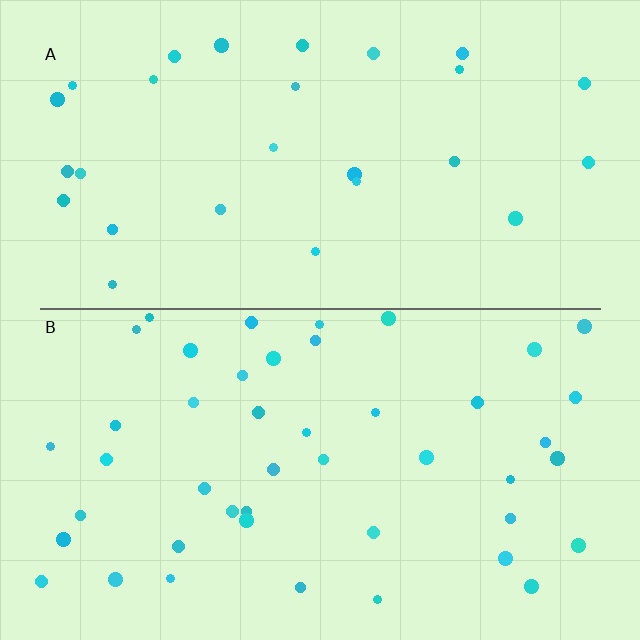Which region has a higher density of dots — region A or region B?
B (the bottom).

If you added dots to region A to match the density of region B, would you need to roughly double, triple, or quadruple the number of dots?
Approximately double.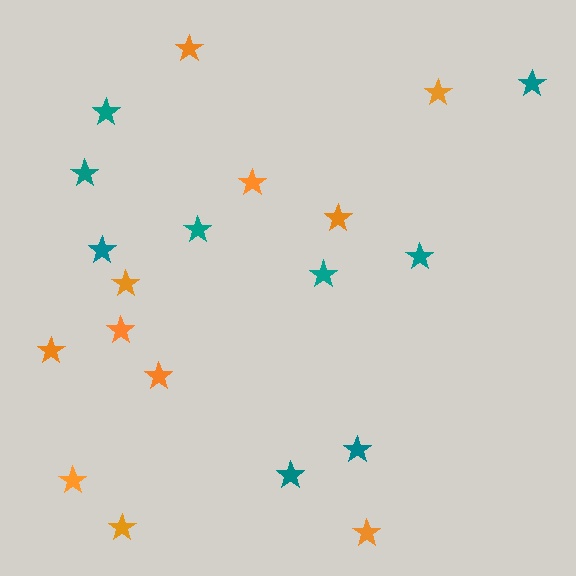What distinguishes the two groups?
There are 2 groups: one group of orange stars (11) and one group of teal stars (9).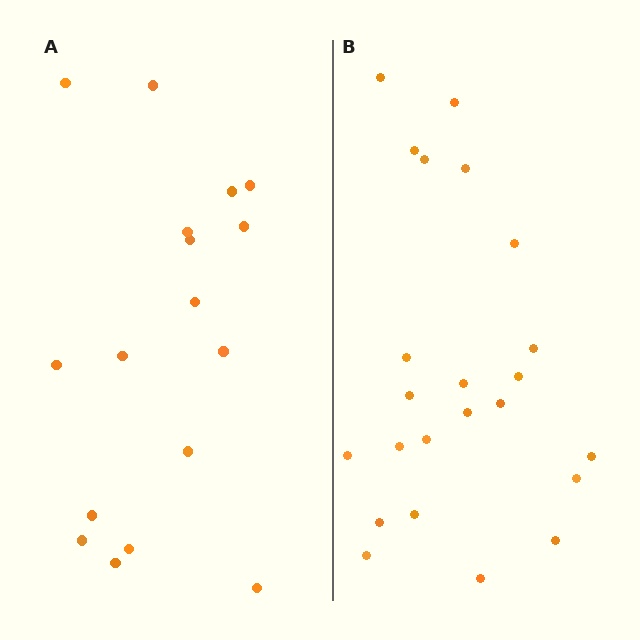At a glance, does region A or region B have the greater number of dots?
Region B (the right region) has more dots.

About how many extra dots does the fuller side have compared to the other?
Region B has about 6 more dots than region A.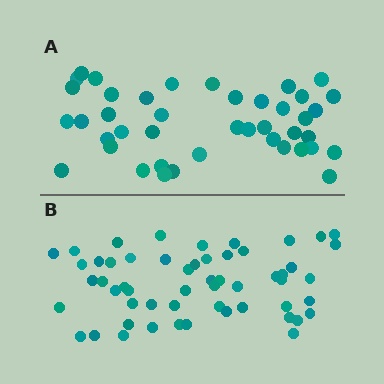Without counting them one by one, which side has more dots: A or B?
Region B (the bottom region) has more dots.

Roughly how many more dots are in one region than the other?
Region B has approximately 15 more dots than region A.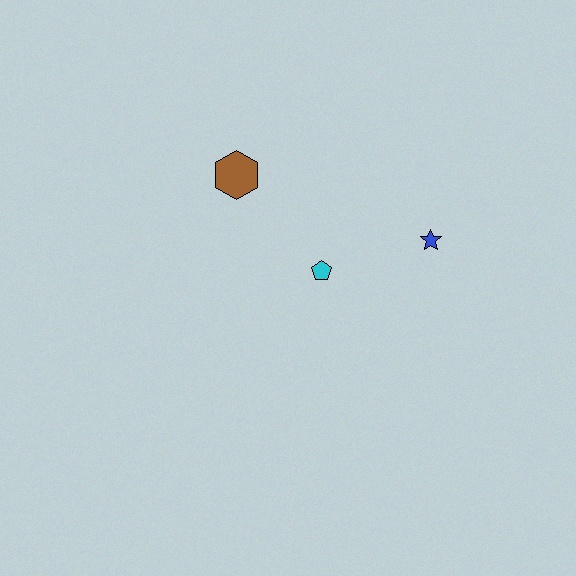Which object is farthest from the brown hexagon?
The blue star is farthest from the brown hexagon.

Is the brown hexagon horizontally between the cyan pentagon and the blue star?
No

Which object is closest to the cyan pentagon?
The blue star is closest to the cyan pentagon.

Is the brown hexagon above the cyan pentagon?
Yes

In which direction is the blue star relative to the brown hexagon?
The blue star is to the right of the brown hexagon.